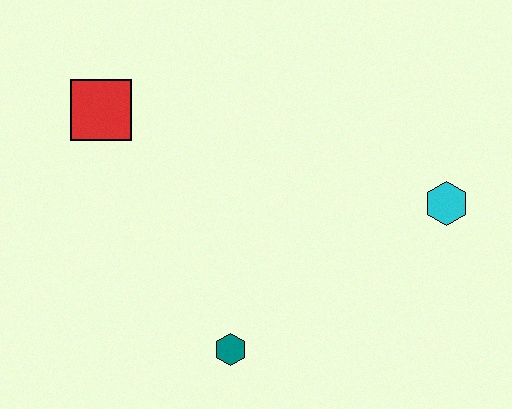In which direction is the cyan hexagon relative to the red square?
The cyan hexagon is to the right of the red square.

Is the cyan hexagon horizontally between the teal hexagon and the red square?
No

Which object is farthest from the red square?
The cyan hexagon is farthest from the red square.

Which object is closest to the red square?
The teal hexagon is closest to the red square.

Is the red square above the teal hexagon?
Yes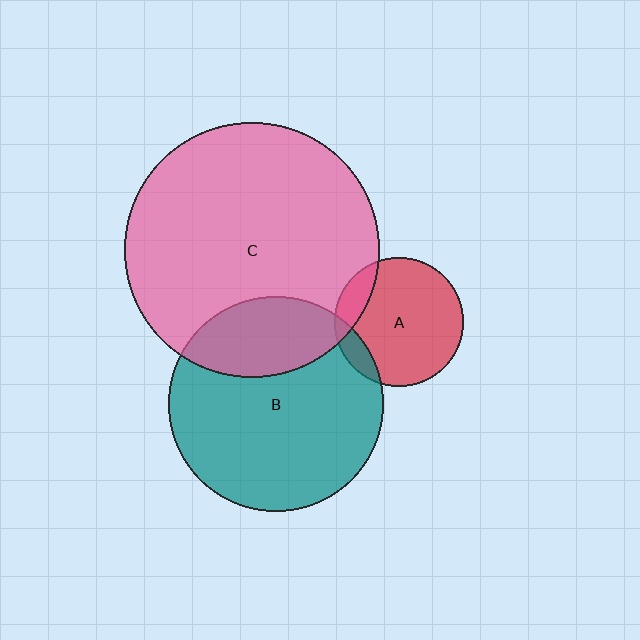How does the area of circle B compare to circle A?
Approximately 2.8 times.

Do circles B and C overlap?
Yes.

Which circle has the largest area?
Circle C (pink).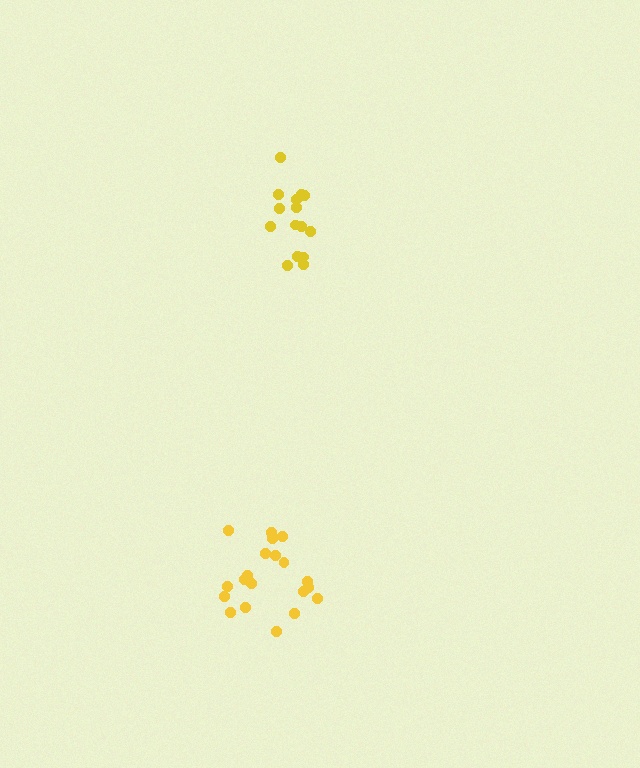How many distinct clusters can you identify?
There are 2 distinct clusters.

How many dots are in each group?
Group 1: 15 dots, Group 2: 20 dots (35 total).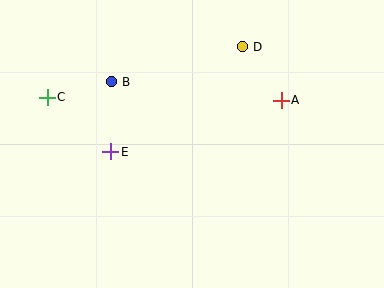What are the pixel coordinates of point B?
Point B is at (112, 82).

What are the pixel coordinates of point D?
Point D is at (243, 47).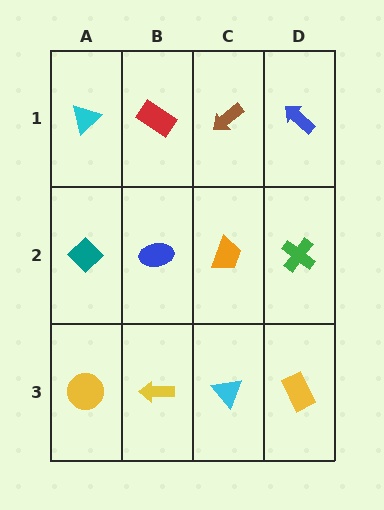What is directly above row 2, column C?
A brown arrow.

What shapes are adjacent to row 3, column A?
A teal diamond (row 2, column A), a yellow arrow (row 3, column B).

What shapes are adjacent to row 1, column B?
A blue ellipse (row 2, column B), a cyan triangle (row 1, column A), a brown arrow (row 1, column C).